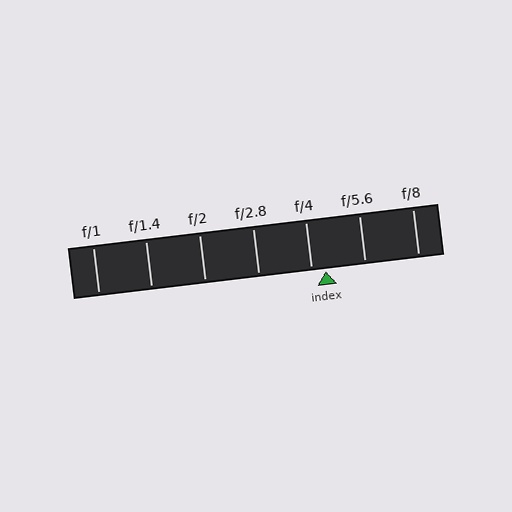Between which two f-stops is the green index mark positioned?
The index mark is between f/4 and f/5.6.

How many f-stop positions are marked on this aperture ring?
There are 7 f-stop positions marked.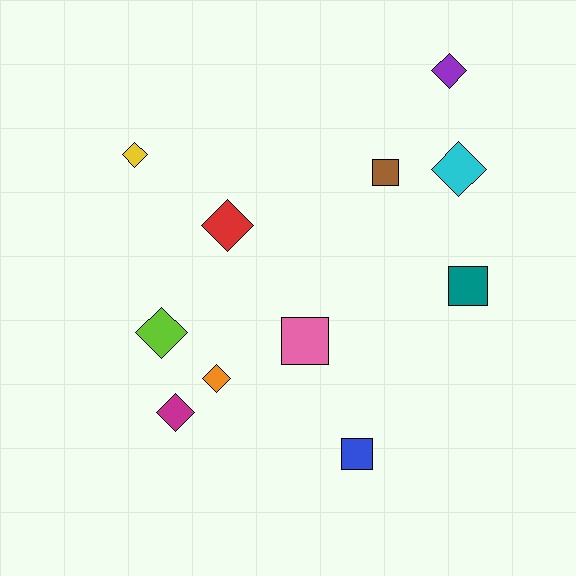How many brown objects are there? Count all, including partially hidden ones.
There is 1 brown object.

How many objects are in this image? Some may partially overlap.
There are 11 objects.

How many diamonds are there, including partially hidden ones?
There are 7 diamonds.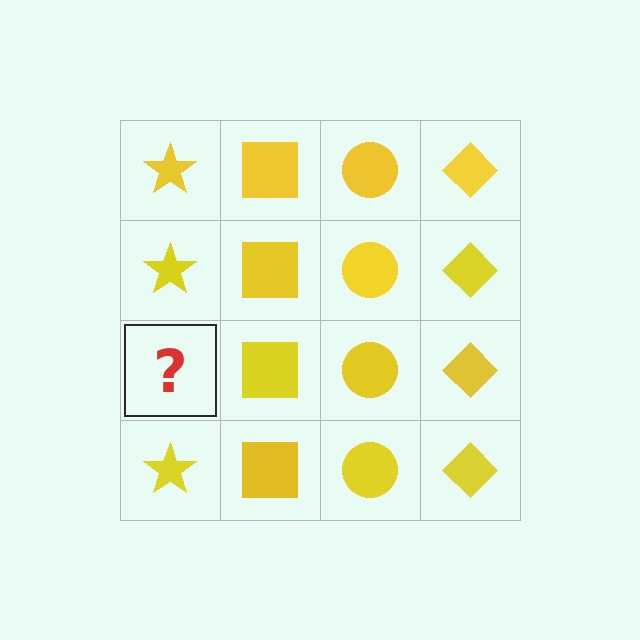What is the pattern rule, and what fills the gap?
The rule is that each column has a consistent shape. The gap should be filled with a yellow star.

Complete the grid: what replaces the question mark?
The question mark should be replaced with a yellow star.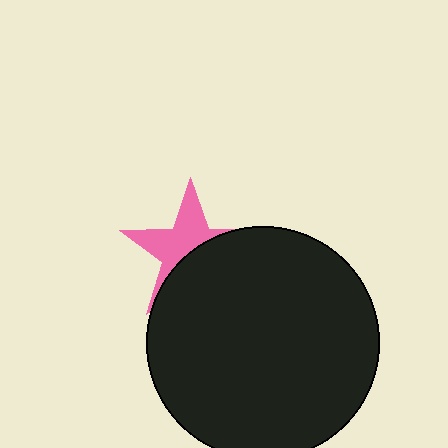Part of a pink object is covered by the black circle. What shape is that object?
It is a star.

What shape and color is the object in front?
The object in front is a black circle.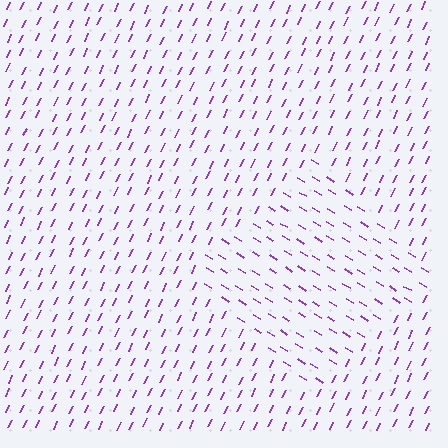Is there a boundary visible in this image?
Yes, there is a texture boundary formed by a change in line orientation.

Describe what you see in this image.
The image is filled with small purple line segments. A diamond region in the image has lines oriented differently from the surrounding lines, creating a visible texture boundary.